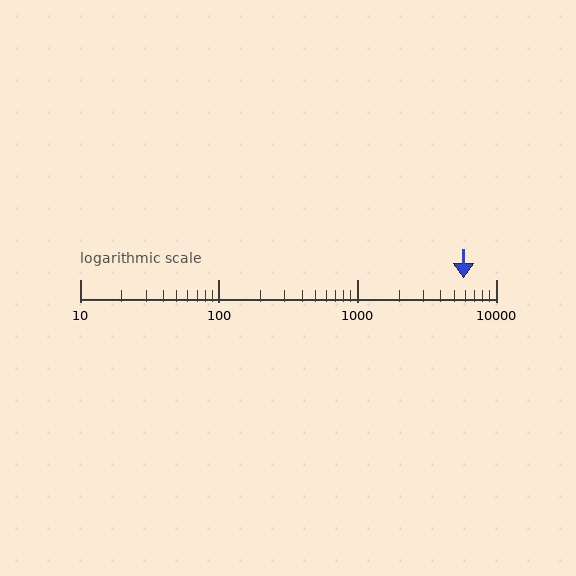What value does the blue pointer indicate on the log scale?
The pointer indicates approximately 5800.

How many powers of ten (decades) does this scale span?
The scale spans 3 decades, from 10 to 10000.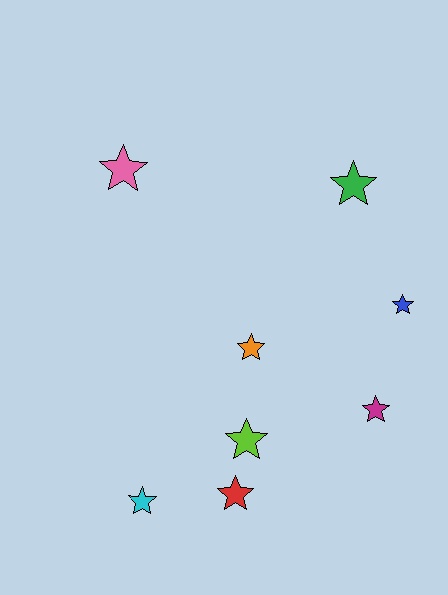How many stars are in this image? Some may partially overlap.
There are 8 stars.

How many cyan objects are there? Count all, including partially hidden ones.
There is 1 cyan object.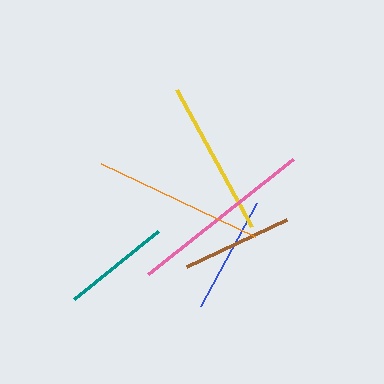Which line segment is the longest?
The pink line is the longest at approximately 185 pixels.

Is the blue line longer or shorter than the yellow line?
The yellow line is longer than the blue line.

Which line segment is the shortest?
The teal line is the shortest at approximately 108 pixels.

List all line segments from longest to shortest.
From longest to shortest: pink, orange, yellow, blue, brown, teal.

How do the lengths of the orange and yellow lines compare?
The orange and yellow lines are approximately the same length.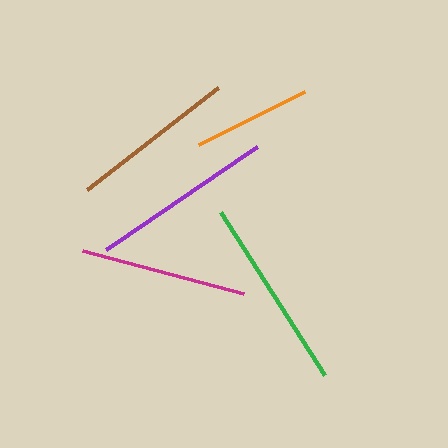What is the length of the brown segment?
The brown segment is approximately 166 pixels long.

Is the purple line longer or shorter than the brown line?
The purple line is longer than the brown line.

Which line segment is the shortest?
The orange line is the shortest at approximately 119 pixels.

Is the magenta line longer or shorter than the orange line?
The magenta line is longer than the orange line.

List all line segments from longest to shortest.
From longest to shortest: green, purple, magenta, brown, orange.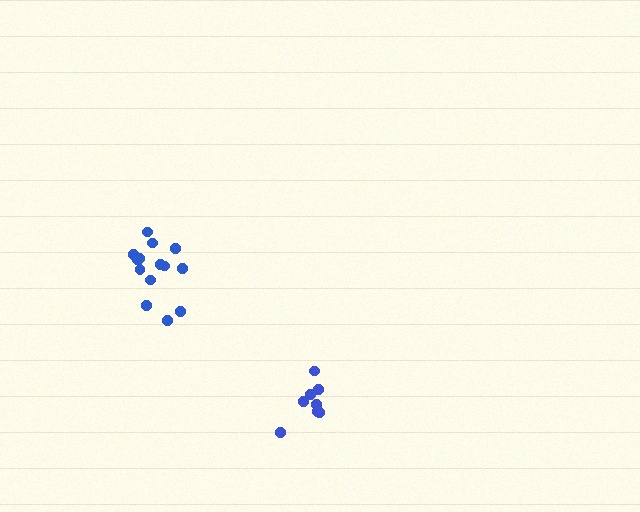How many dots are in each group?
Group 1: 8 dots, Group 2: 14 dots (22 total).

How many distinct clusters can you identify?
There are 2 distinct clusters.